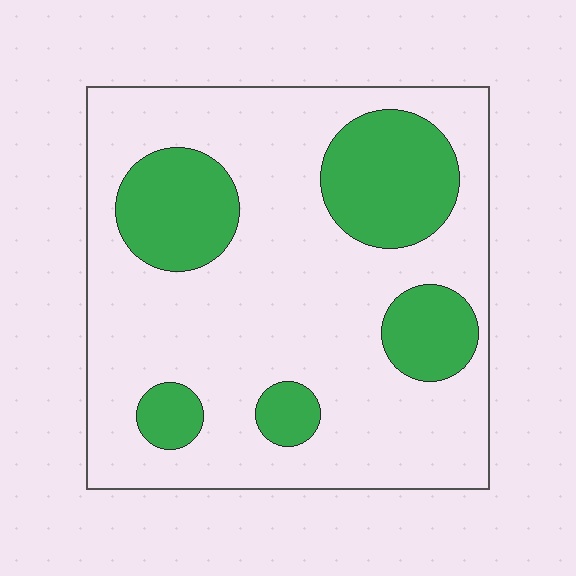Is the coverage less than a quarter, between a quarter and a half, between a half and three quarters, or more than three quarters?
Between a quarter and a half.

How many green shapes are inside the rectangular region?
5.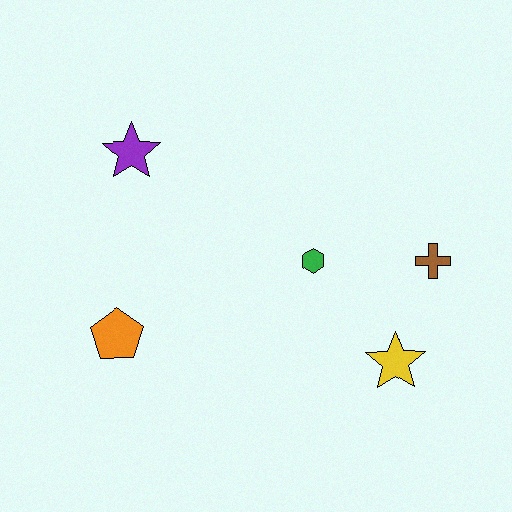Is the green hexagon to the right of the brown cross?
No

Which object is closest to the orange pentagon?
The purple star is closest to the orange pentagon.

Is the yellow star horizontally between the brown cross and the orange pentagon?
Yes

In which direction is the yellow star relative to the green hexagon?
The yellow star is below the green hexagon.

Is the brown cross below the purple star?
Yes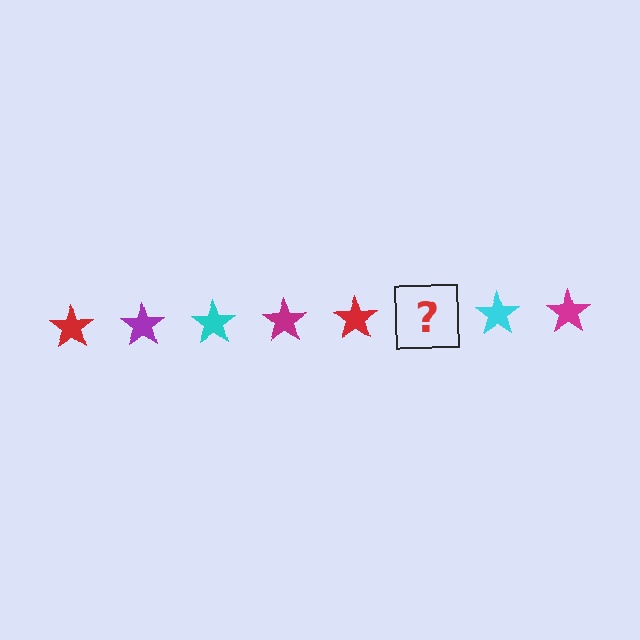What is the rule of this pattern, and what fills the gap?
The rule is that the pattern cycles through red, purple, cyan, magenta stars. The gap should be filled with a purple star.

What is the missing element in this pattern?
The missing element is a purple star.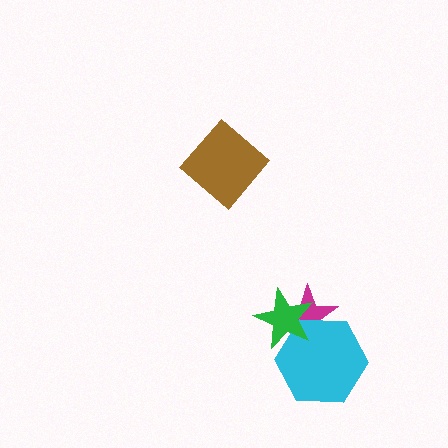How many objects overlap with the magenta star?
2 objects overlap with the magenta star.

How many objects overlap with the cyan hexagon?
2 objects overlap with the cyan hexagon.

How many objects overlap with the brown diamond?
0 objects overlap with the brown diamond.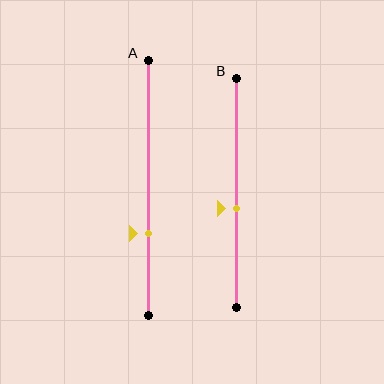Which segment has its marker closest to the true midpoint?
Segment B has its marker closest to the true midpoint.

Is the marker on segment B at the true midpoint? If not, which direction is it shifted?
No, the marker on segment B is shifted downward by about 7% of the segment length.